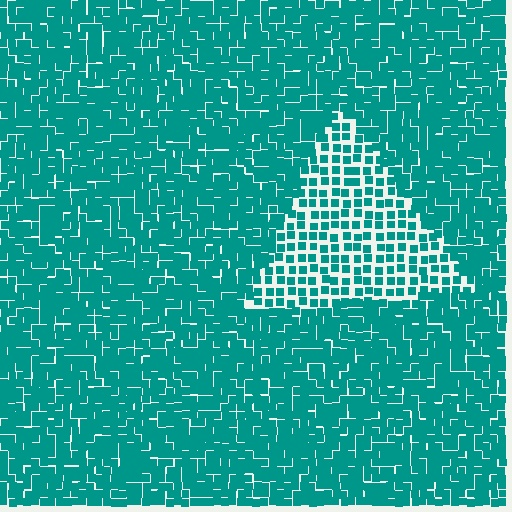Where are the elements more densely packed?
The elements are more densely packed outside the triangle boundary.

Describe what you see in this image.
The image contains small teal elements arranged at two different densities. A triangle-shaped region is visible where the elements are less densely packed than the surrounding area.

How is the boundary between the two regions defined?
The boundary is defined by a change in element density (approximately 1.9x ratio). All elements are the same color, size, and shape.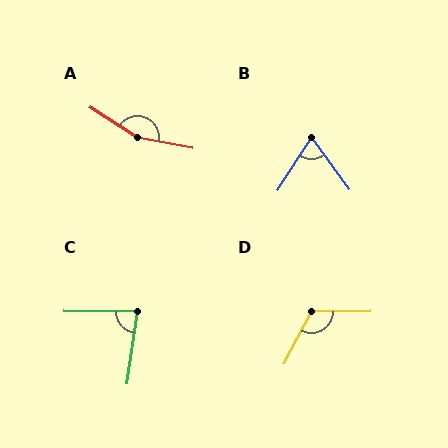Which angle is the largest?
A, at approximately 158 degrees.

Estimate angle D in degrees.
Approximately 118 degrees.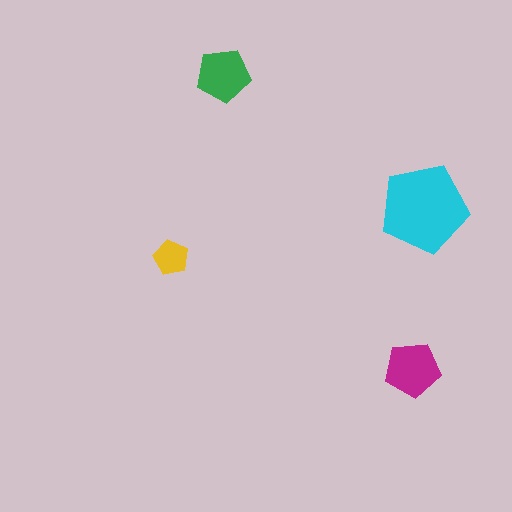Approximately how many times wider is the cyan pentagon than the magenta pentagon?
About 1.5 times wider.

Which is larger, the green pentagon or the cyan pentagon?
The cyan one.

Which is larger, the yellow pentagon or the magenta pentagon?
The magenta one.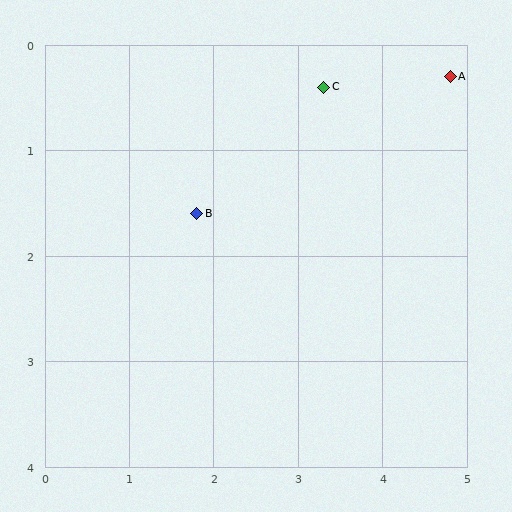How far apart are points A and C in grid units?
Points A and C are about 1.5 grid units apart.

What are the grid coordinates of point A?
Point A is at approximately (4.8, 0.3).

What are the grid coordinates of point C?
Point C is at approximately (3.3, 0.4).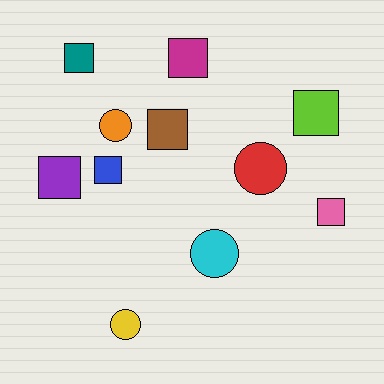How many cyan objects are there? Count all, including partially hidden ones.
There is 1 cyan object.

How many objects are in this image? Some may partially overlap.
There are 11 objects.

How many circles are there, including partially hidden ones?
There are 4 circles.